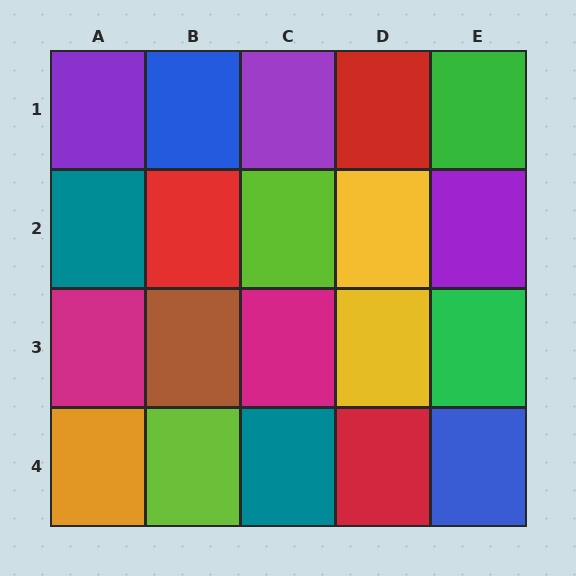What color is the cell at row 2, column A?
Teal.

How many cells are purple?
3 cells are purple.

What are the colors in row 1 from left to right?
Purple, blue, purple, red, green.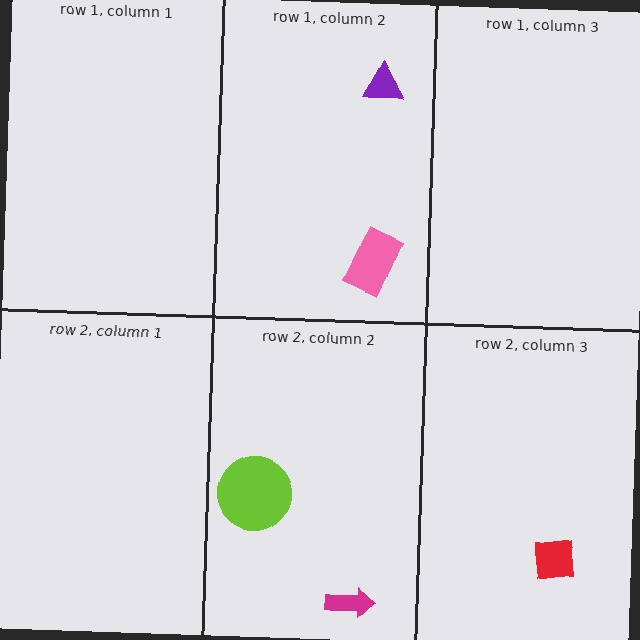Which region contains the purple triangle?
The row 1, column 2 region.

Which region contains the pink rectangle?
The row 1, column 2 region.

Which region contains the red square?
The row 2, column 3 region.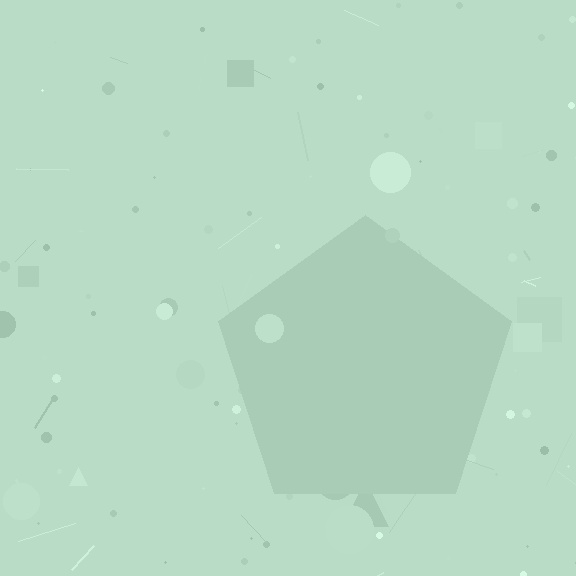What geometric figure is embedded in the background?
A pentagon is embedded in the background.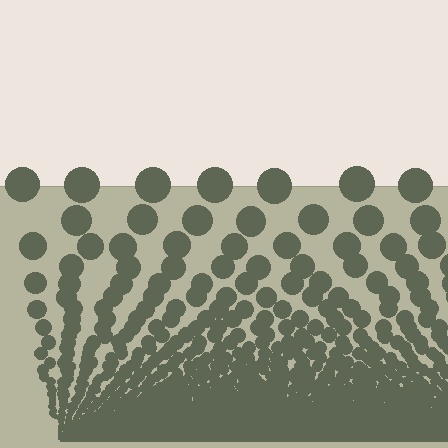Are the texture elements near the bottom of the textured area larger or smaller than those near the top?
Smaller. The gradient is inverted — elements near the bottom are smaller and denser.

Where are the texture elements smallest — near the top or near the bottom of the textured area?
Near the bottom.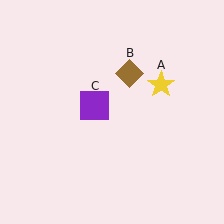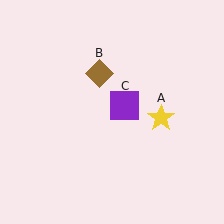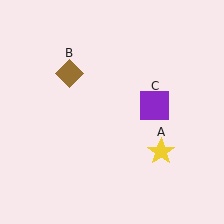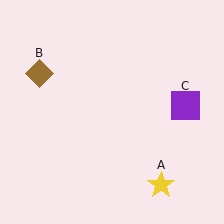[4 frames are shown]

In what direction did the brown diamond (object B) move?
The brown diamond (object B) moved left.